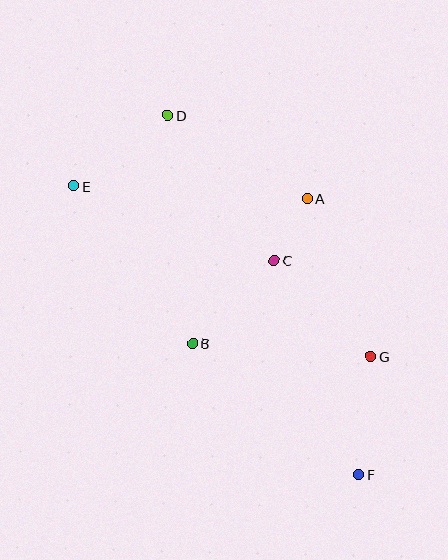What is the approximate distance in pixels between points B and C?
The distance between B and C is approximately 117 pixels.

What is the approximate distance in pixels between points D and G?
The distance between D and G is approximately 315 pixels.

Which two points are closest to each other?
Points A and C are closest to each other.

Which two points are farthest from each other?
Points D and F are farthest from each other.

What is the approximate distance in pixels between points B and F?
The distance between B and F is approximately 212 pixels.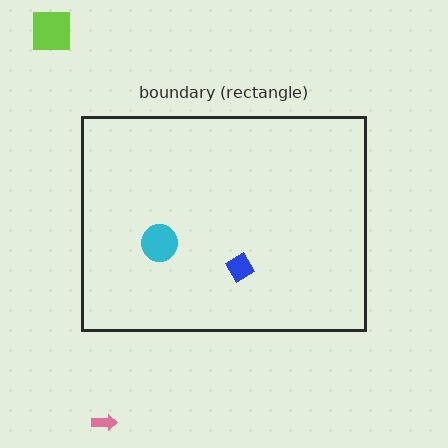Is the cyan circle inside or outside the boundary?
Inside.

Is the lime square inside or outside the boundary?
Outside.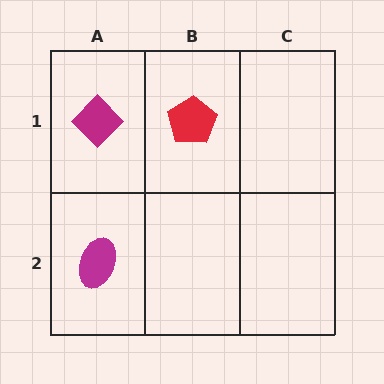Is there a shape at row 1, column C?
No, that cell is empty.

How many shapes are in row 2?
1 shape.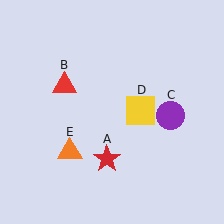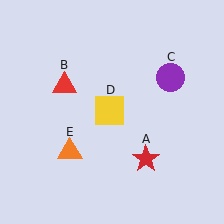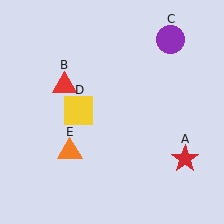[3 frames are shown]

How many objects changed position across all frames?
3 objects changed position: red star (object A), purple circle (object C), yellow square (object D).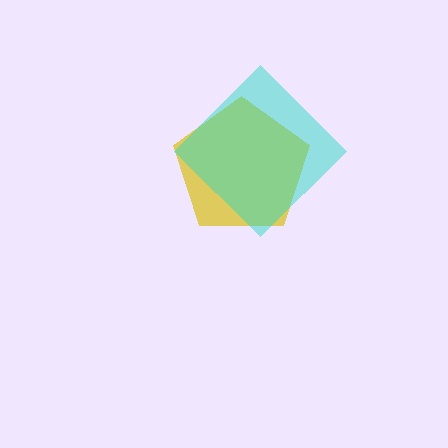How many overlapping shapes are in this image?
There are 2 overlapping shapes in the image.